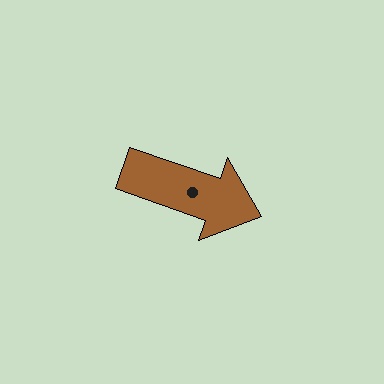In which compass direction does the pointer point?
East.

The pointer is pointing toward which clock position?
Roughly 4 o'clock.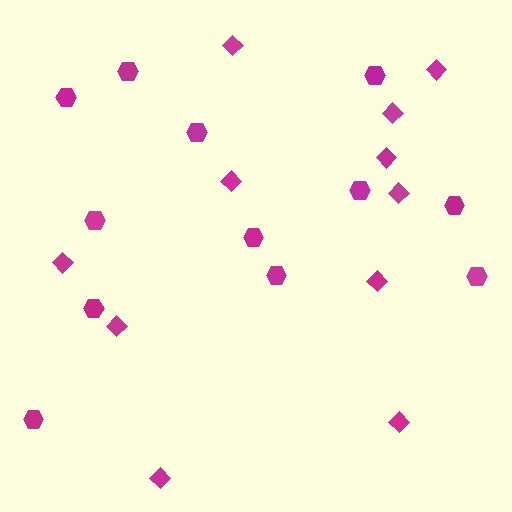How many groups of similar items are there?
There are 2 groups: one group of diamonds (11) and one group of hexagons (12).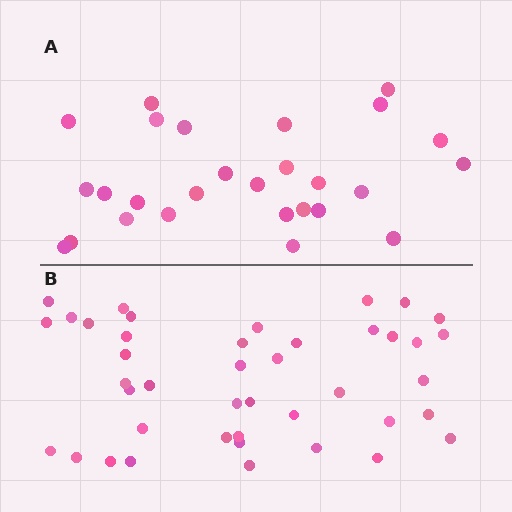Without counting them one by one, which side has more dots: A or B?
Region B (the bottom region) has more dots.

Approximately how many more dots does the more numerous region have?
Region B has approximately 15 more dots than region A.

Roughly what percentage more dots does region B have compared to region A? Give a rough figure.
About 55% more.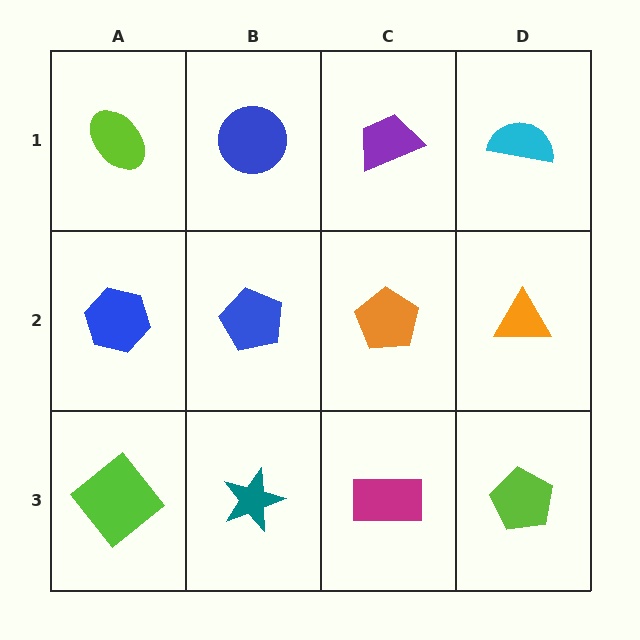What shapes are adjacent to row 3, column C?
An orange pentagon (row 2, column C), a teal star (row 3, column B), a lime pentagon (row 3, column D).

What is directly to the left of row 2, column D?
An orange pentagon.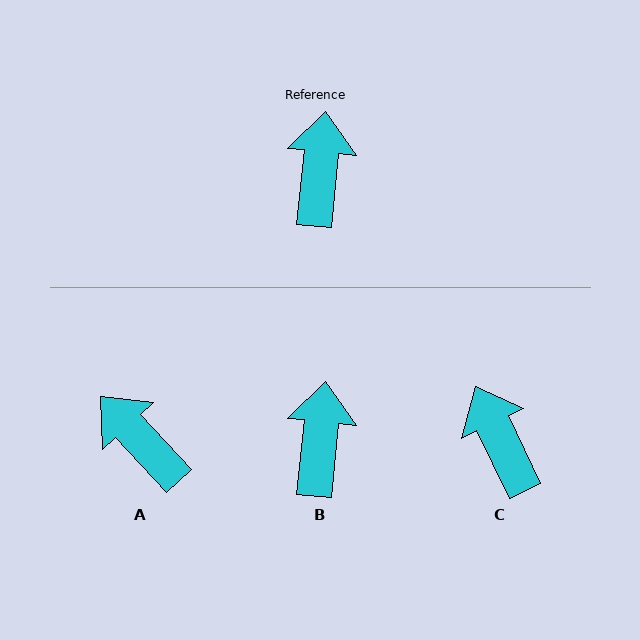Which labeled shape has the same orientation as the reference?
B.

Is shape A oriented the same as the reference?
No, it is off by about 49 degrees.